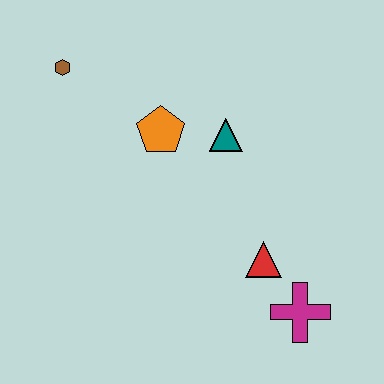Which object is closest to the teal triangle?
The orange pentagon is closest to the teal triangle.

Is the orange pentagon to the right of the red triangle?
No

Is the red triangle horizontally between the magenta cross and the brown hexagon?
Yes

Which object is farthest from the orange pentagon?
The magenta cross is farthest from the orange pentagon.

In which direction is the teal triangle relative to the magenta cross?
The teal triangle is above the magenta cross.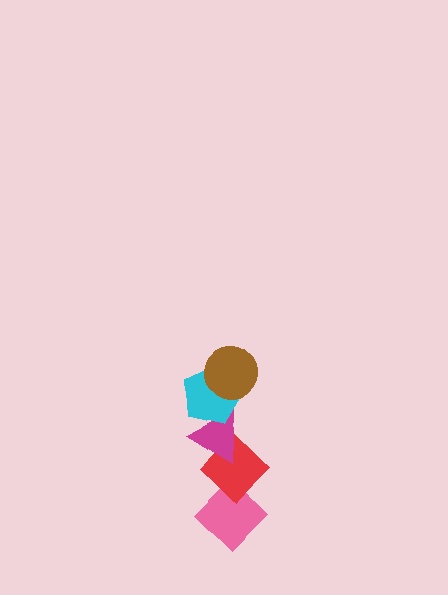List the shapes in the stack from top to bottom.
From top to bottom: the brown circle, the cyan pentagon, the magenta triangle, the red diamond, the pink diamond.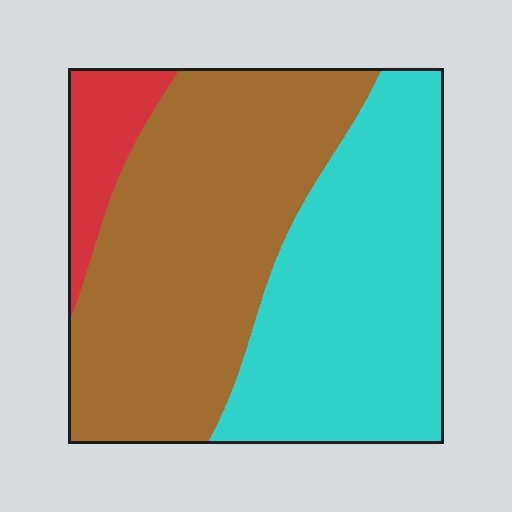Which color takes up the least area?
Red, at roughly 10%.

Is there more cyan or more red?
Cyan.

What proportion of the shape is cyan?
Cyan takes up about two fifths (2/5) of the shape.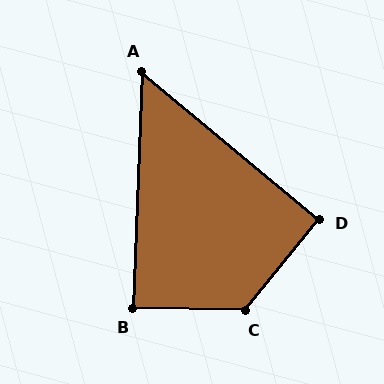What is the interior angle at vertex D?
Approximately 91 degrees (approximately right).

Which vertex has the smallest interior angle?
A, at approximately 52 degrees.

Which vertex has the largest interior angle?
C, at approximately 128 degrees.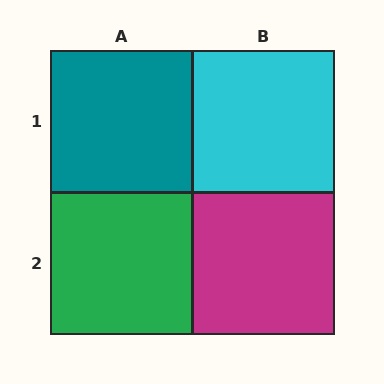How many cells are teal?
1 cell is teal.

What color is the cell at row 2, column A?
Green.